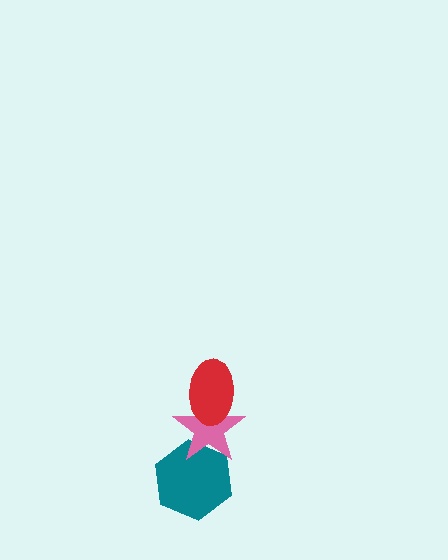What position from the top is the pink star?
The pink star is 2nd from the top.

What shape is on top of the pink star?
The red ellipse is on top of the pink star.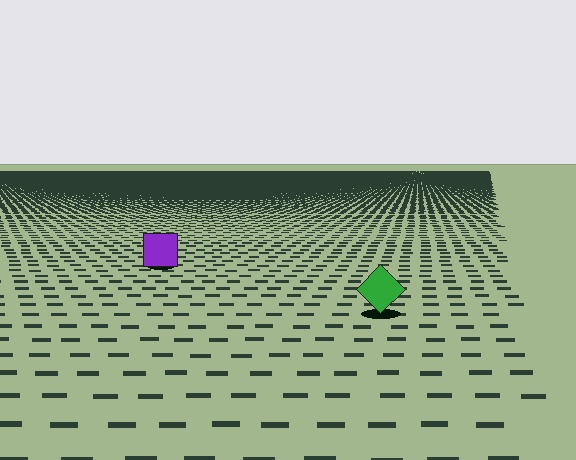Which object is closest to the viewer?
The green diamond is closest. The texture marks near it are larger and more spread out.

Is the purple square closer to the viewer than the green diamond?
No. The green diamond is closer — you can tell from the texture gradient: the ground texture is coarser near it.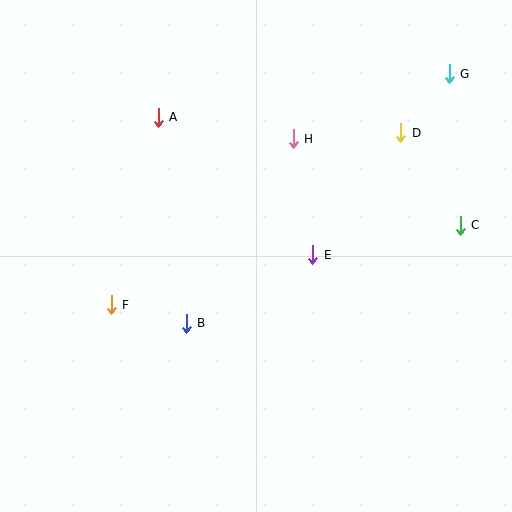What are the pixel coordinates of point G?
Point G is at (449, 74).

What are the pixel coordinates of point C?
Point C is at (460, 225).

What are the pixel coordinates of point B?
Point B is at (186, 323).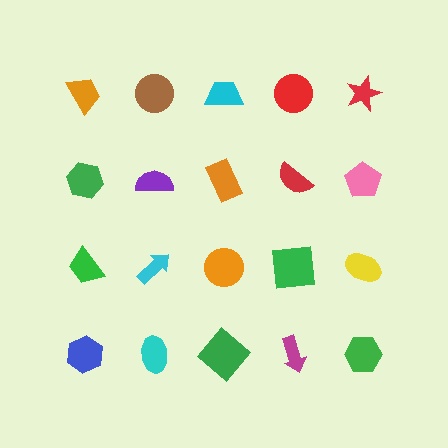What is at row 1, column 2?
A brown circle.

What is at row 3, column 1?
A green trapezoid.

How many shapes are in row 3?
5 shapes.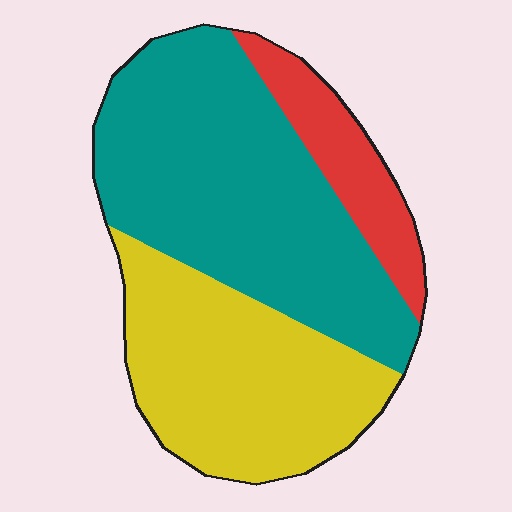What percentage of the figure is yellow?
Yellow takes up between a quarter and a half of the figure.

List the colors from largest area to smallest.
From largest to smallest: teal, yellow, red.